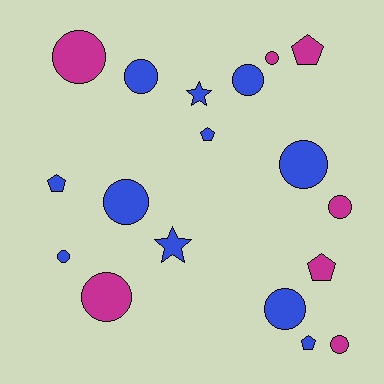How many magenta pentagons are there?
There are 2 magenta pentagons.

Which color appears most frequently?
Blue, with 11 objects.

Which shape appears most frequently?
Circle, with 11 objects.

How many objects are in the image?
There are 18 objects.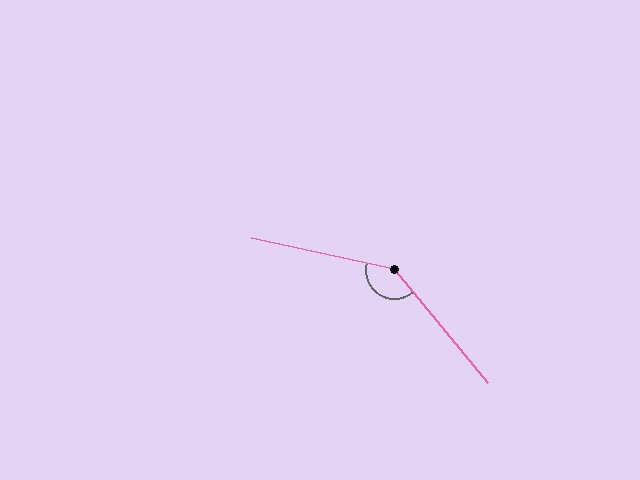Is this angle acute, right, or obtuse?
It is obtuse.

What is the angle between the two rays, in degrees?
Approximately 142 degrees.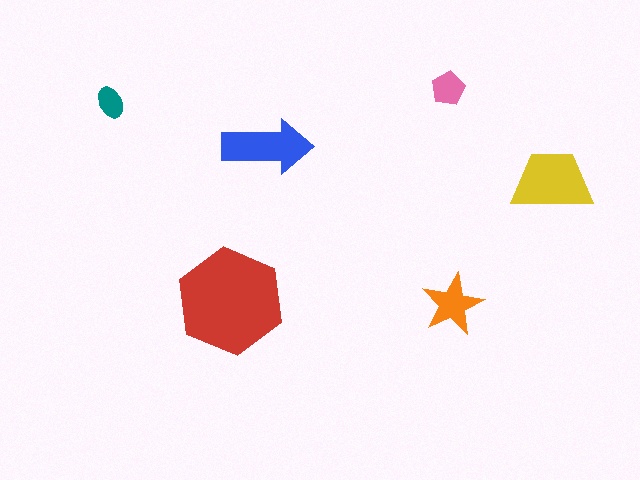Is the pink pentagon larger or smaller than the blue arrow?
Smaller.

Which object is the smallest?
The teal ellipse.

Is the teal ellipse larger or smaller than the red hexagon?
Smaller.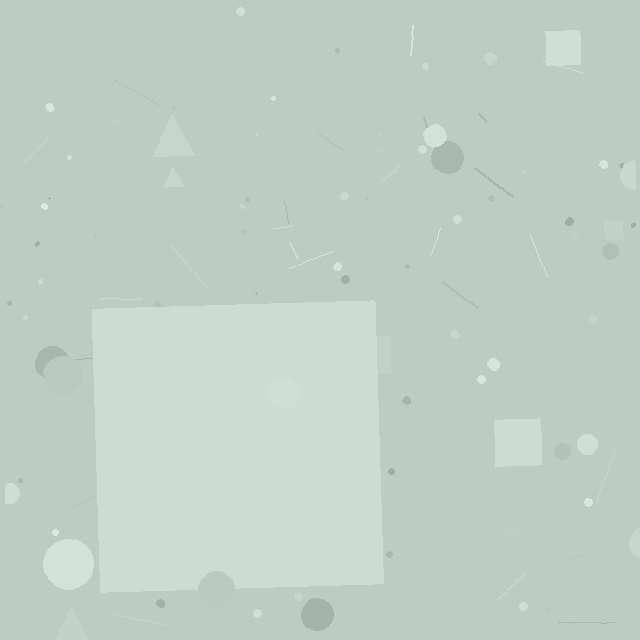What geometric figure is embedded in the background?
A square is embedded in the background.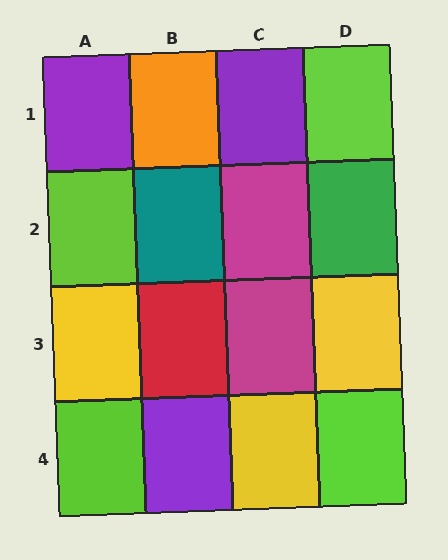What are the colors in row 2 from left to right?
Lime, teal, magenta, green.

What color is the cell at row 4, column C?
Yellow.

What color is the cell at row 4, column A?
Lime.